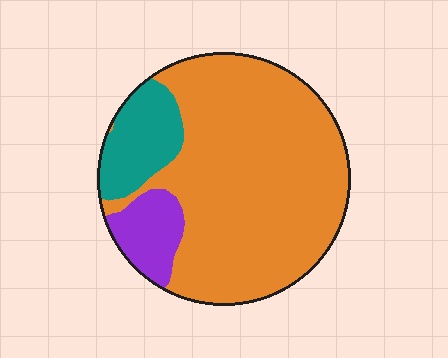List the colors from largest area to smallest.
From largest to smallest: orange, teal, purple.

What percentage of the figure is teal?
Teal covers 14% of the figure.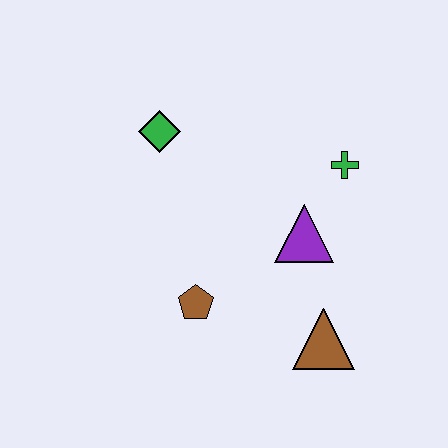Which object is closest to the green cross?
The purple triangle is closest to the green cross.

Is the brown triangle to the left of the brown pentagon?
No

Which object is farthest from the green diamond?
The brown triangle is farthest from the green diamond.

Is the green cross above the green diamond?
No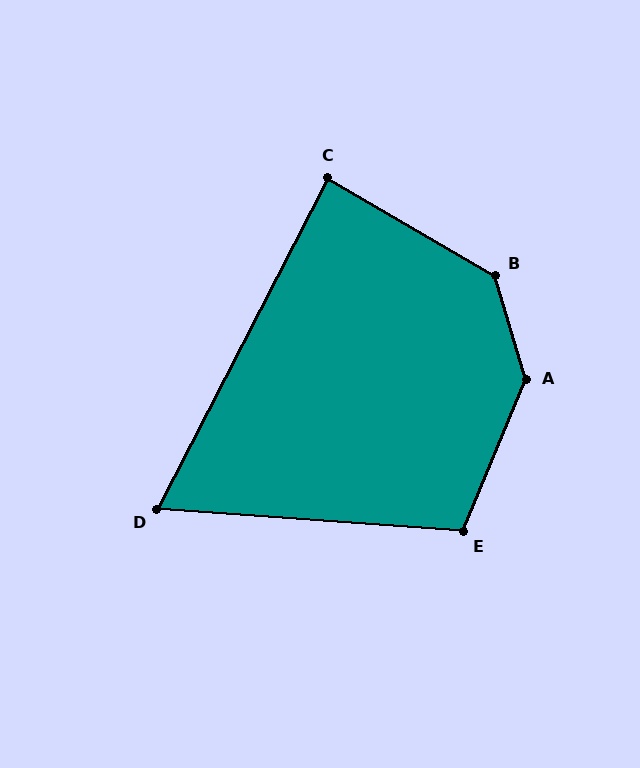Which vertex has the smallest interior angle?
D, at approximately 67 degrees.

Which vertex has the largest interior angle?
A, at approximately 141 degrees.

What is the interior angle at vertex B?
Approximately 137 degrees (obtuse).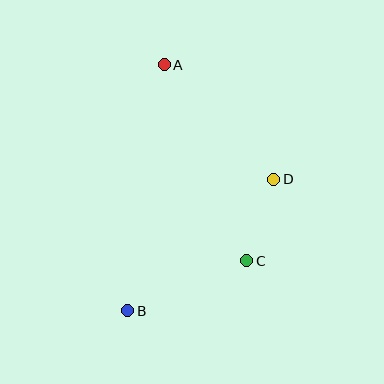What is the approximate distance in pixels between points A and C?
The distance between A and C is approximately 213 pixels.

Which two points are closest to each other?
Points C and D are closest to each other.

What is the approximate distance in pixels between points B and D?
The distance between B and D is approximately 196 pixels.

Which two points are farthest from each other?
Points A and B are farthest from each other.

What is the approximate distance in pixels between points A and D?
The distance between A and D is approximately 158 pixels.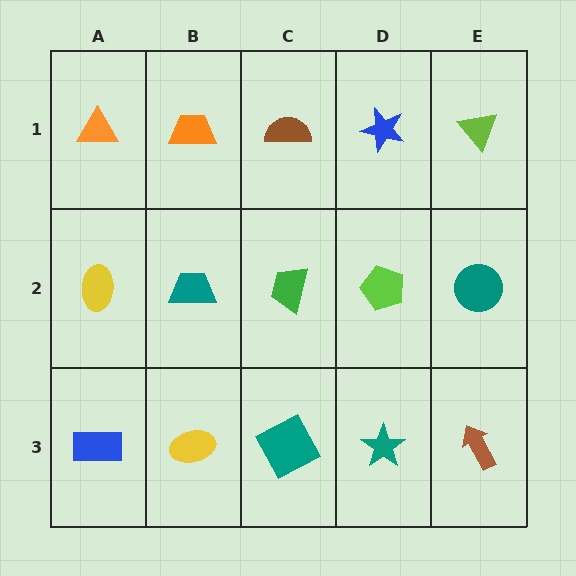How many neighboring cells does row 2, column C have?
4.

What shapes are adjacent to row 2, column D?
A blue star (row 1, column D), a teal star (row 3, column D), a green trapezoid (row 2, column C), a teal circle (row 2, column E).